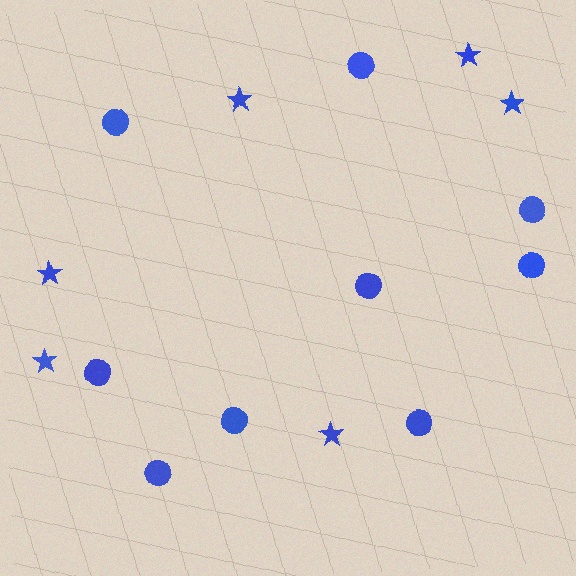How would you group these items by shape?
There are 2 groups: one group of circles (9) and one group of stars (6).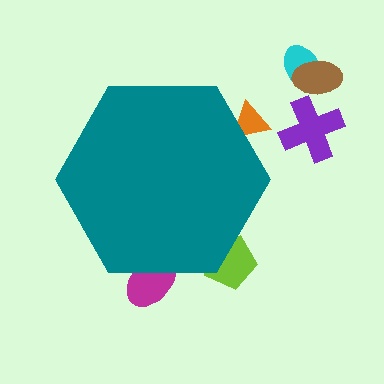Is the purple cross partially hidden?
No, the purple cross is fully visible.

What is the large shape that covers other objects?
A teal hexagon.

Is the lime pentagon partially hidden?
Yes, the lime pentagon is partially hidden behind the teal hexagon.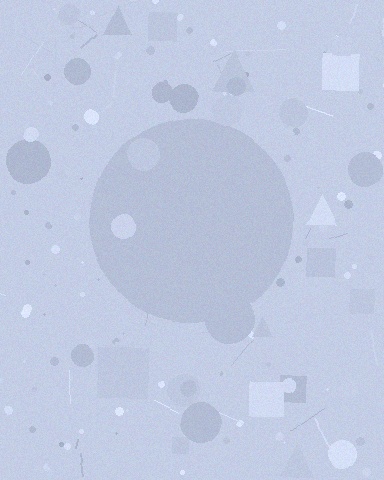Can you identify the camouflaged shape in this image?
The camouflaged shape is a circle.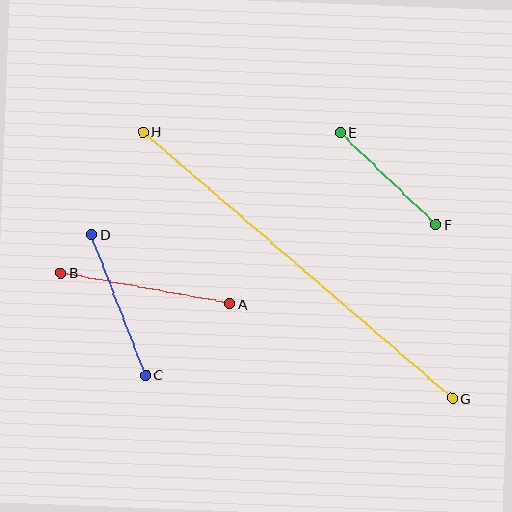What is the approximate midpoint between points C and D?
The midpoint is at approximately (119, 305) pixels.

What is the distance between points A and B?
The distance is approximately 172 pixels.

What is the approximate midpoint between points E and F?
The midpoint is at approximately (388, 178) pixels.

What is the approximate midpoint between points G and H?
The midpoint is at approximately (297, 265) pixels.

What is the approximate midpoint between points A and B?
The midpoint is at approximately (146, 288) pixels.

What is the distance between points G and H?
The distance is approximately 408 pixels.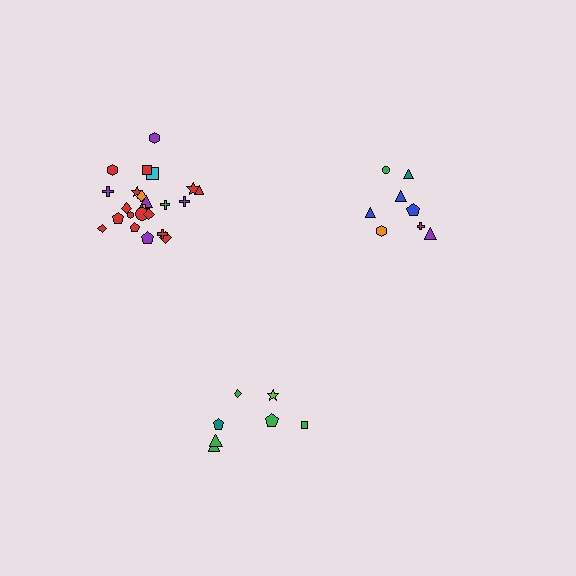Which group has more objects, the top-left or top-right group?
The top-left group.